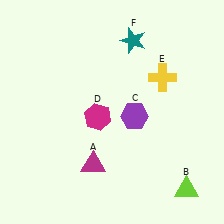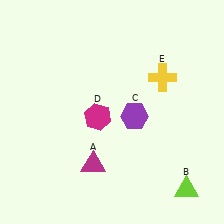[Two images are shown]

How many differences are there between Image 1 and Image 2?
There is 1 difference between the two images.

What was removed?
The teal star (F) was removed in Image 2.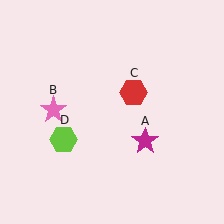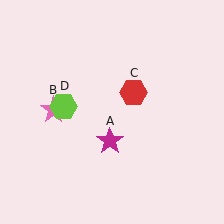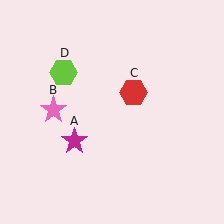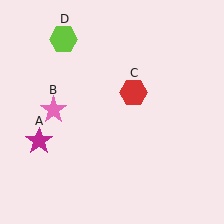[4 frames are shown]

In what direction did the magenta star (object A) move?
The magenta star (object A) moved left.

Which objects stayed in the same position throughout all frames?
Pink star (object B) and red hexagon (object C) remained stationary.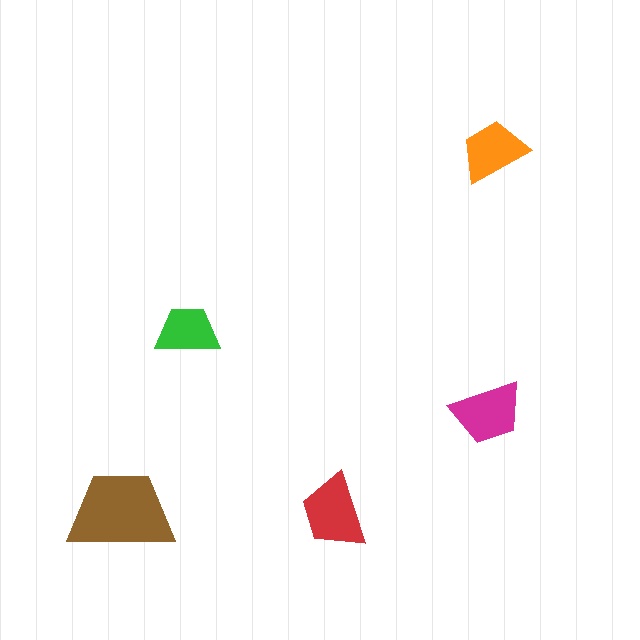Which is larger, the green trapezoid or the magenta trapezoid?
The magenta one.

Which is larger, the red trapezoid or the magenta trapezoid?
The red one.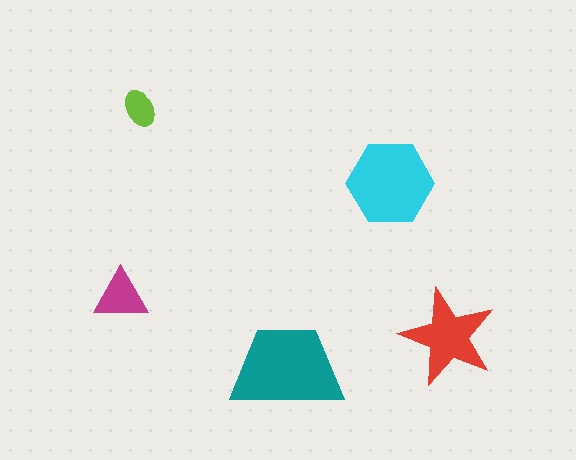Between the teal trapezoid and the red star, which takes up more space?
The teal trapezoid.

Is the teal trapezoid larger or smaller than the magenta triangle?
Larger.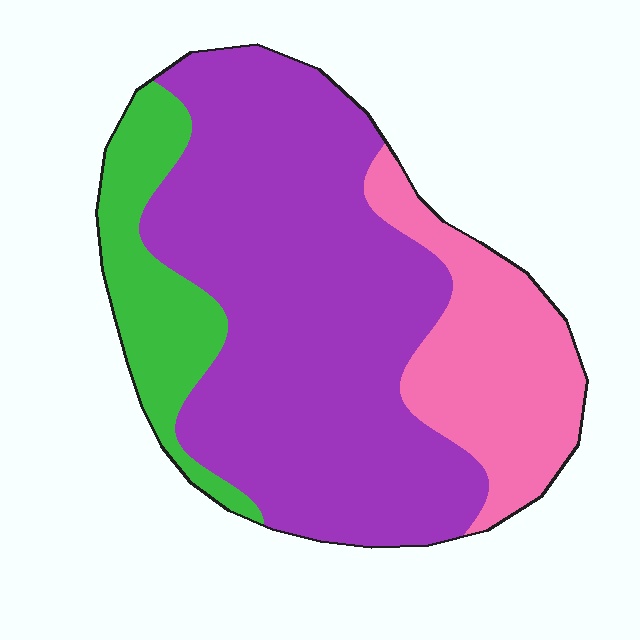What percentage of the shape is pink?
Pink covers 22% of the shape.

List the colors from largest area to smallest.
From largest to smallest: purple, pink, green.